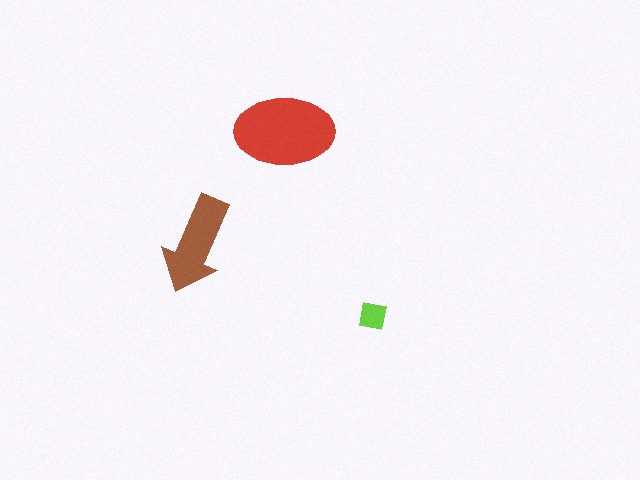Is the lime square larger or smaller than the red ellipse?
Smaller.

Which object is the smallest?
The lime square.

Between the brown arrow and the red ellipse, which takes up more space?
The red ellipse.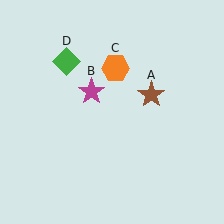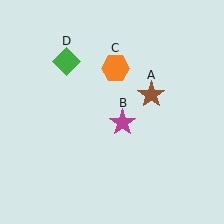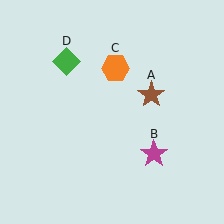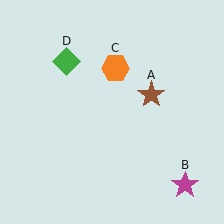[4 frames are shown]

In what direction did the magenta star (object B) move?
The magenta star (object B) moved down and to the right.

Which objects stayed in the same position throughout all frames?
Brown star (object A) and orange hexagon (object C) and green diamond (object D) remained stationary.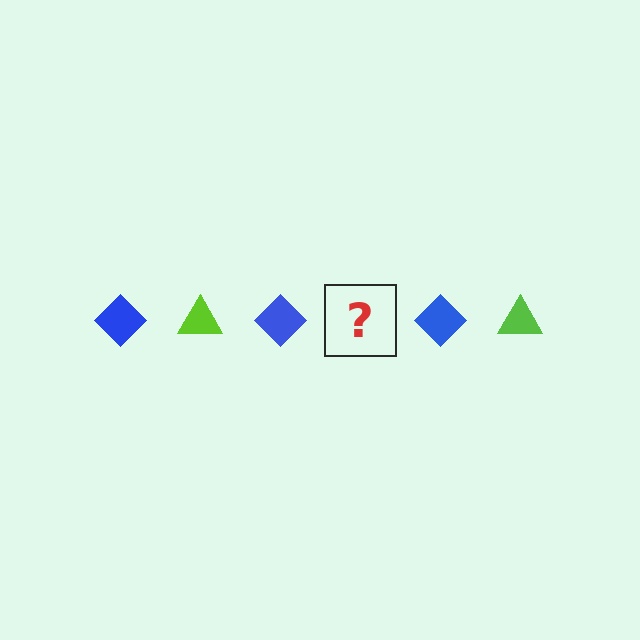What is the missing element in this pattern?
The missing element is a lime triangle.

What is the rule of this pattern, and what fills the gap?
The rule is that the pattern alternates between blue diamond and lime triangle. The gap should be filled with a lime triangle.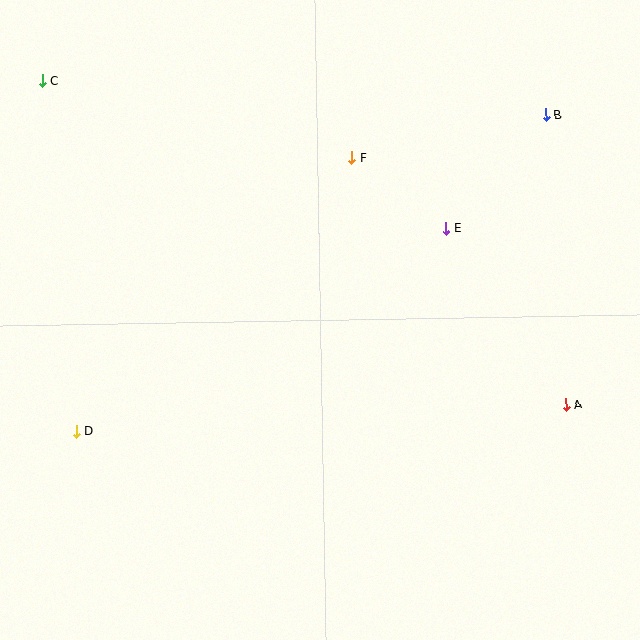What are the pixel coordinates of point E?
Point E is at (446, 228).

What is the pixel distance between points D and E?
The distance between D and E is 422 pixels.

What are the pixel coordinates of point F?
Point F is at (352, 158).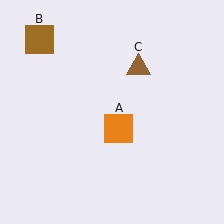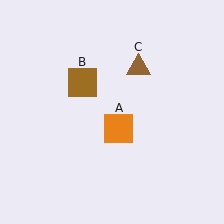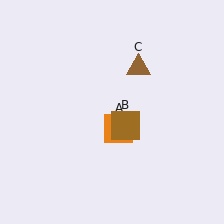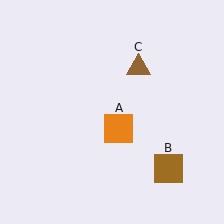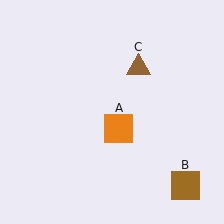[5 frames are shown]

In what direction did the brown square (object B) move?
The brown square (object B) moved down and to the right.